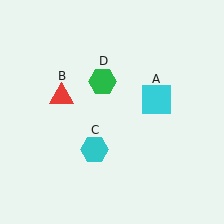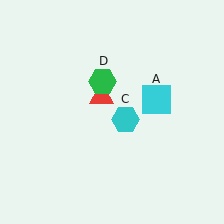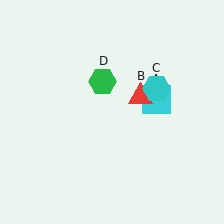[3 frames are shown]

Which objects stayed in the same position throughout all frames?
Cyan square (object A) and green hexagon (object D) remained stationary.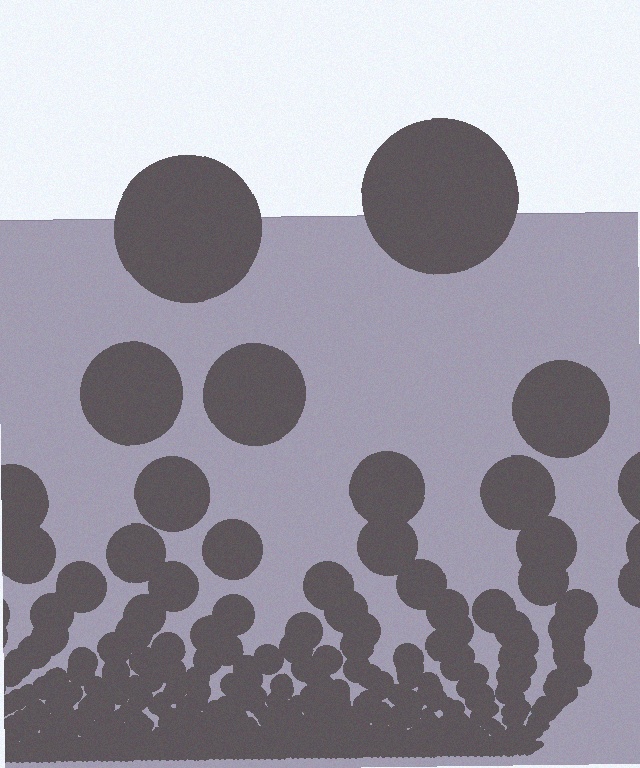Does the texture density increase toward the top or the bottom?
Density increases toward the bottom.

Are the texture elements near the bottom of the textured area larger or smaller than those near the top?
Smaller. The gradient is inverted — elements near the bottom are smaller and denser.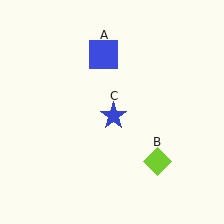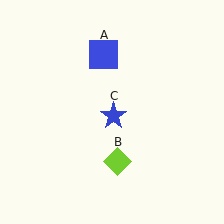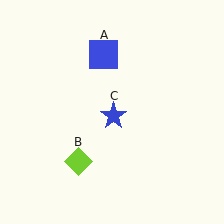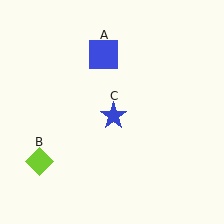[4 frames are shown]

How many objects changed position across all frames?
1 object changed position: lime diamond (object B).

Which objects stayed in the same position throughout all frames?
Blue square (object A) and blue star (object C) remained stationary.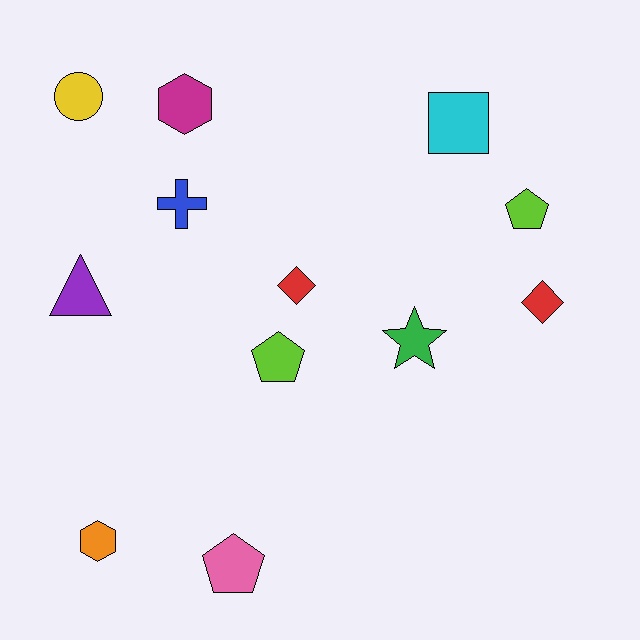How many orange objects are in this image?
There is 1 orange object.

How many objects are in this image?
There are 12 objects.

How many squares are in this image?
There is 1 square.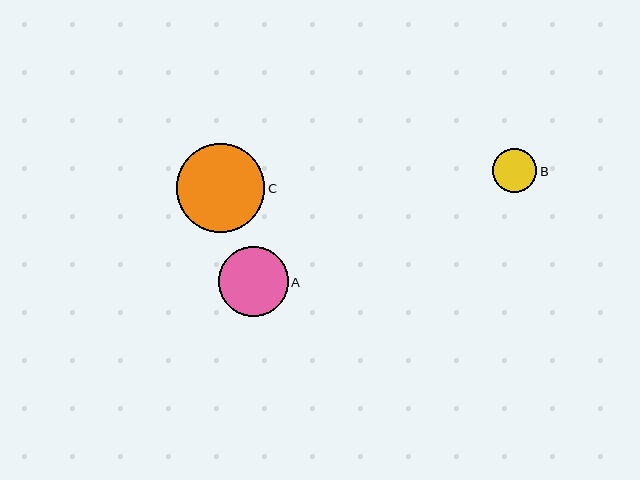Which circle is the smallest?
Circle B is the smallest with a size of approximately 44 pixels.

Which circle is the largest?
Circle C is the largest with a size of approximately 88 pixels.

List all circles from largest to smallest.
From largest to smallest: C, A, B.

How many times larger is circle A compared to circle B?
Circle A is approximately 1.6 times the size of circle B.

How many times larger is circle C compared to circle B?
Circle C is approximately 2.0 times the size of circle B.